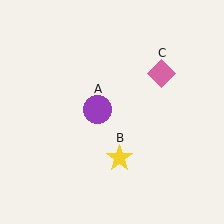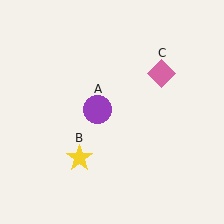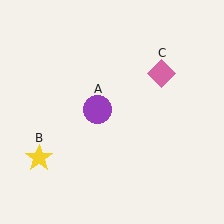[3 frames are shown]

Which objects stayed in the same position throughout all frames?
Purple circle (object A) and pink diamond (object C) remained stationary.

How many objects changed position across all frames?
1 object changed position: yellow star (object B).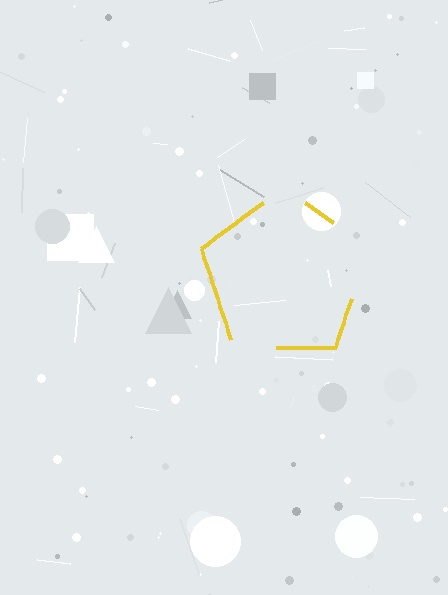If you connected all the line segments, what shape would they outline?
They would outline a pentagon.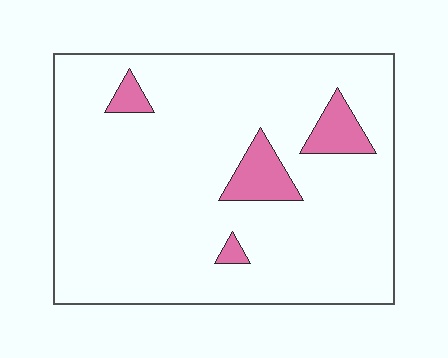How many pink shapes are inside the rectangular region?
4.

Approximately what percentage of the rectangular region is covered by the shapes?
Approximately 10%.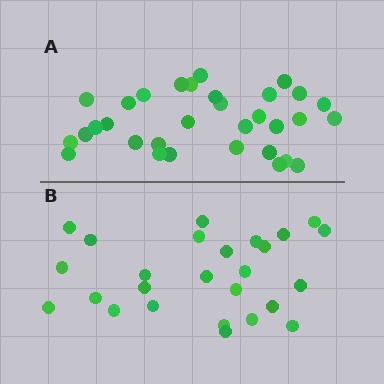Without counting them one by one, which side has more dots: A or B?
Region A (the top region) has more dots.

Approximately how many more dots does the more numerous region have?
Region A has about 6 more dots than region B.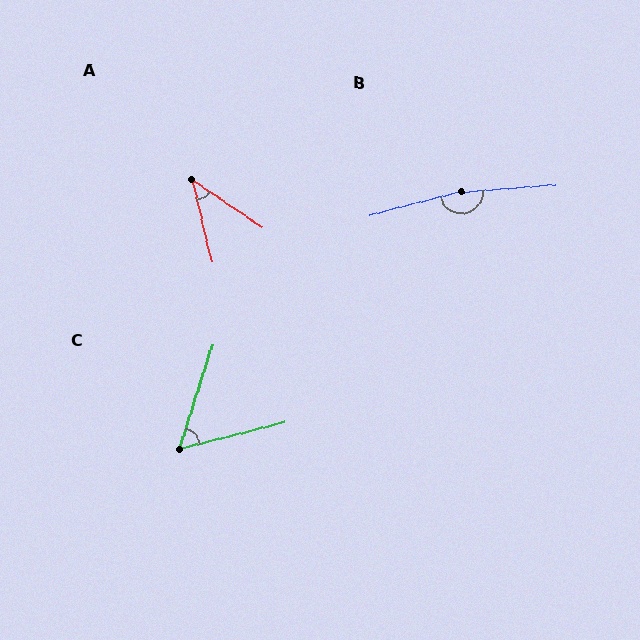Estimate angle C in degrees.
Approximately 58 degrees.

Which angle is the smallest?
A, at approximately 42 degrees.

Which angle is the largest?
B, at approximately 169 degrees.